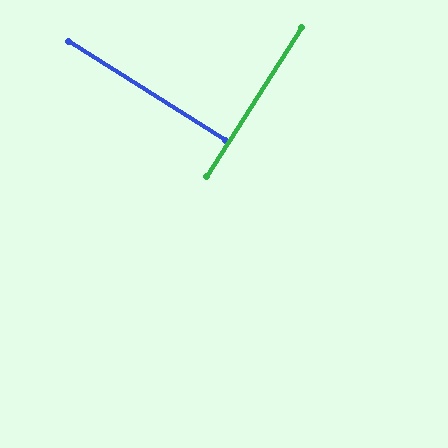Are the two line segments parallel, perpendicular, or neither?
Perpendicular — they meet at approximately 90°.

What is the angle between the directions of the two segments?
Approximately 90 degrees.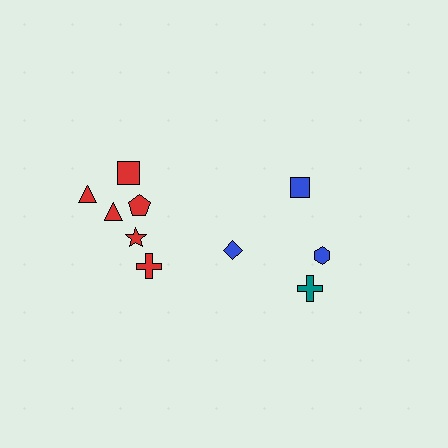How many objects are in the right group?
There are 4 objects.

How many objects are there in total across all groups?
There are 10 objects.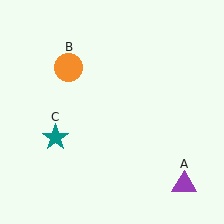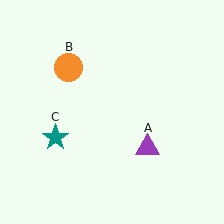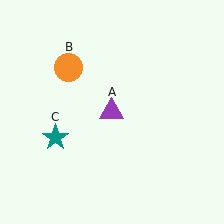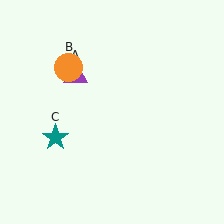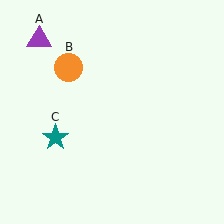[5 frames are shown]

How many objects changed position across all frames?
1 object changed position: purple triangle (object A).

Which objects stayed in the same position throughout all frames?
Orange circle (object B) and teal star (object C) remained stationary.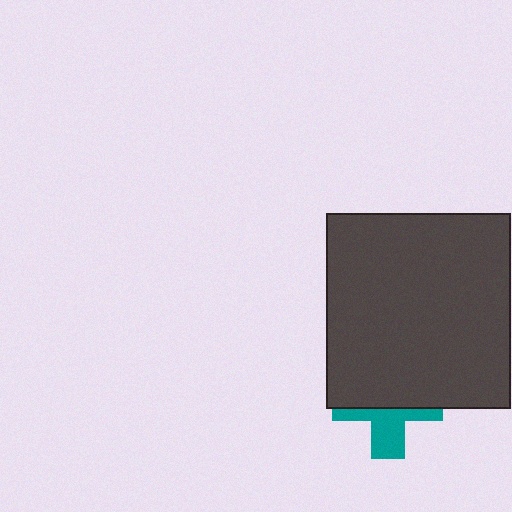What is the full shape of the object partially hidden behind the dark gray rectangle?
The partially hidden object is a teal cross.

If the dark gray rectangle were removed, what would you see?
You would see the complete teal cross.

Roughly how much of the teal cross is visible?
A small part of it is visible (roughly 41%).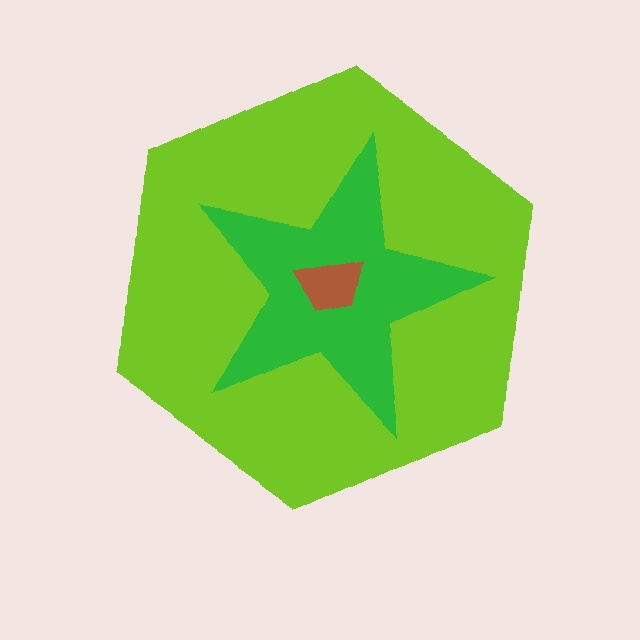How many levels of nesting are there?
3.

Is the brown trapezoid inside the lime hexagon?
Yes.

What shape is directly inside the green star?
The brown trapezoid.